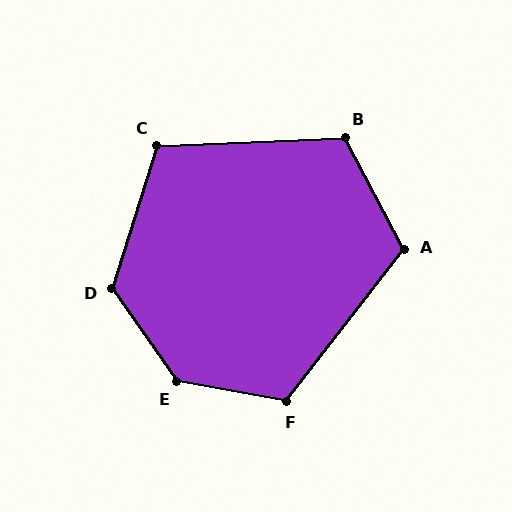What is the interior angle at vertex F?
Approximately 117 degrees (obtuse).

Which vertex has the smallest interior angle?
C, at approximately 110 degrees.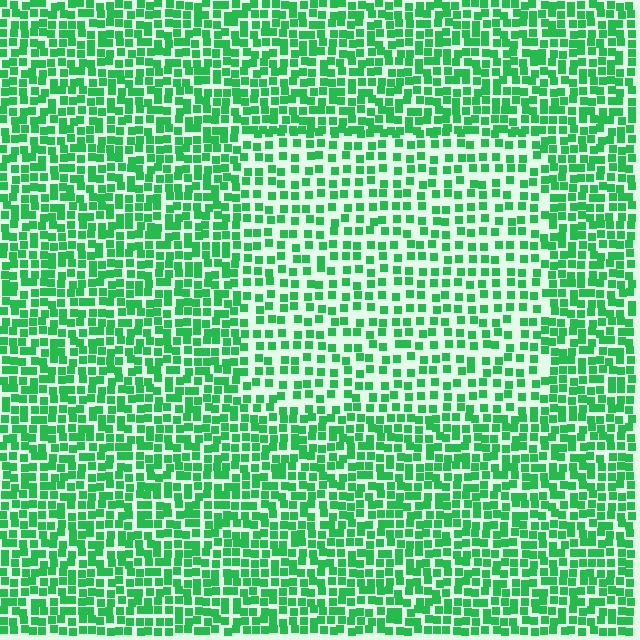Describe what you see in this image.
The image contains small green elements arranged at two different densities. A rectangle-shaped region is visible where the elements are less densely packed than the surrounding area.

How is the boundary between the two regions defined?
The boundary is defined by a change in element density (approximately 1.7x ratio). All elements are the same color, size, and shape.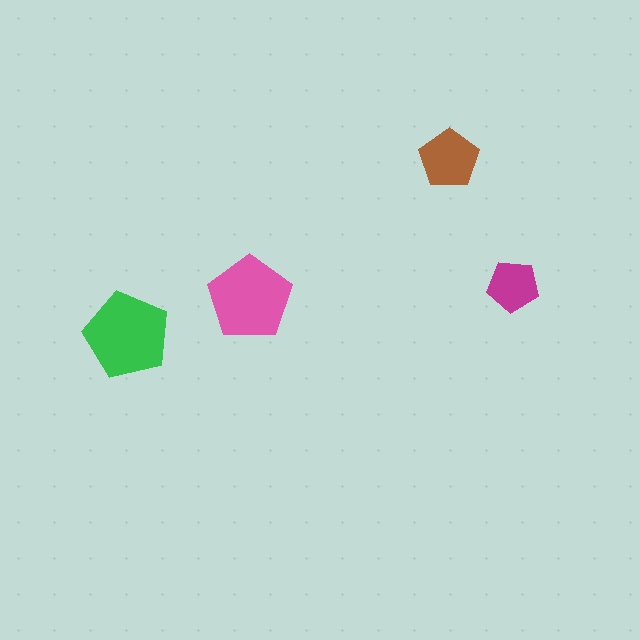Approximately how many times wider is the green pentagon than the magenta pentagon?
About 1.5 times wider.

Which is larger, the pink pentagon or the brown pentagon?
The pink one.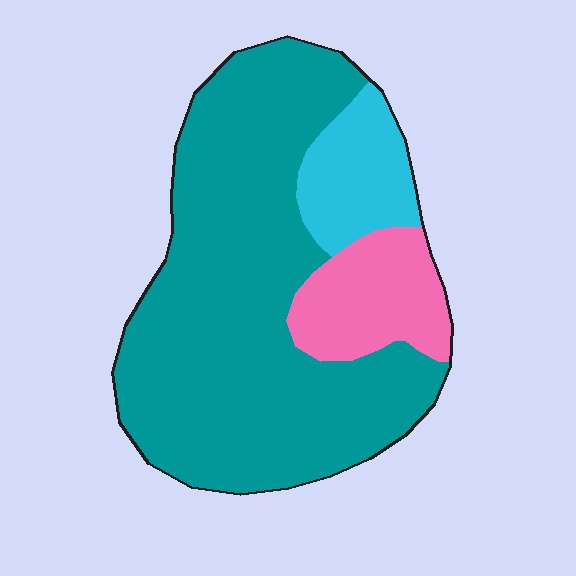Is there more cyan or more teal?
Teal.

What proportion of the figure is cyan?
Cyan takes up about one eighth (1/8) of the figure.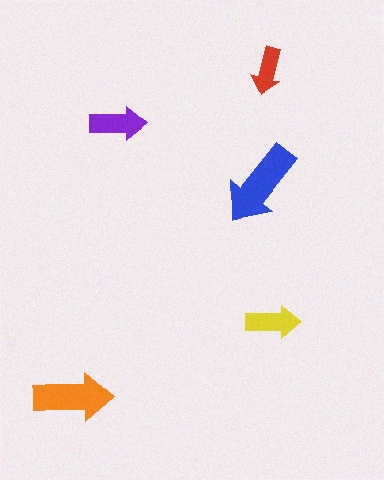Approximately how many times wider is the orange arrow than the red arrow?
About 1.5 times wider.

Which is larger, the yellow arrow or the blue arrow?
The blue one.